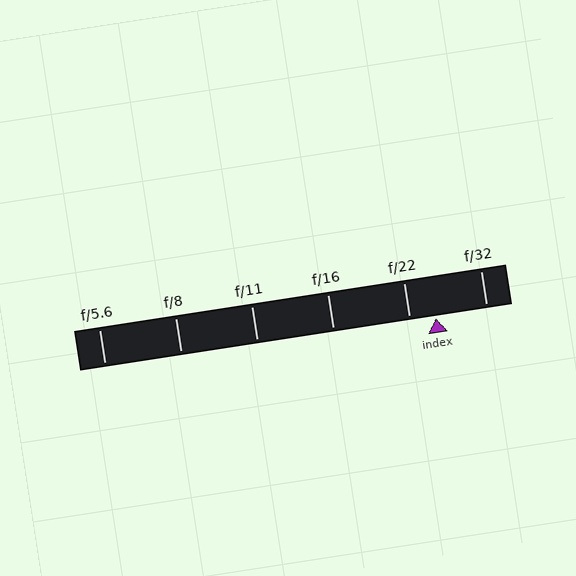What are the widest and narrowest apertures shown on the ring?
The widest aperture shown is f/5.6 and the narrowest is f/32.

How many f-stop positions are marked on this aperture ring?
There are 6 f-stop positions marked.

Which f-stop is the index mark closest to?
The index mark is closest to f/22.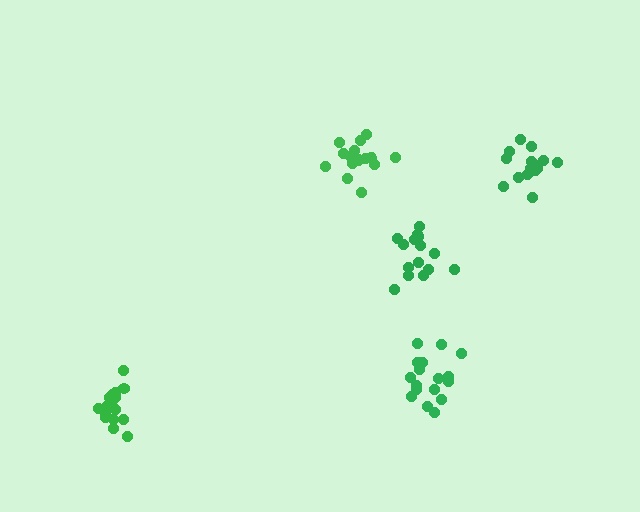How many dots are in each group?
Group 1: 17 dots, Group 2: 16 dots, Group 3: 16 dots, Group 4: 17 dots, Group 5: 15 dots (81 total).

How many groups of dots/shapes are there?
There are 5 groups.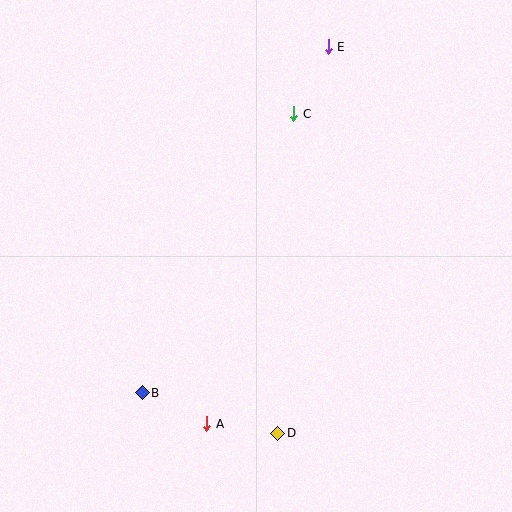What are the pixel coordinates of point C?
Point C is at (294, 114).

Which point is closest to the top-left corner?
Point C is closest to the top-left corner.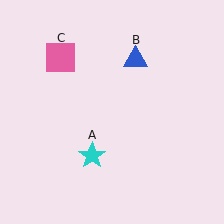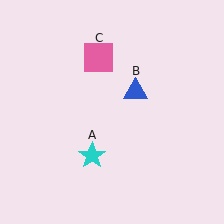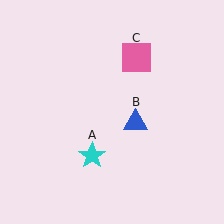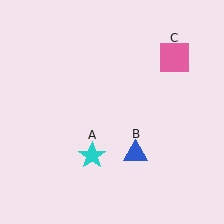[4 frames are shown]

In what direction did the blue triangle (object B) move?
The blue triangle (object B) moved down.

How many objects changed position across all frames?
2 objects changed position: blue triangle (object B), pink square (object C).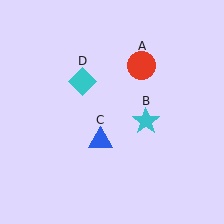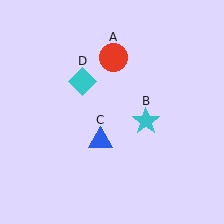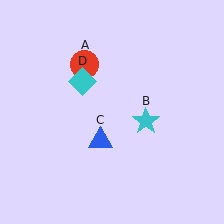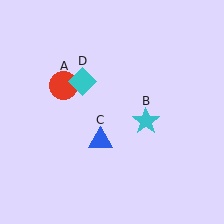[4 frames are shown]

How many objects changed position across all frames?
1 object changed position: red circle (object A).